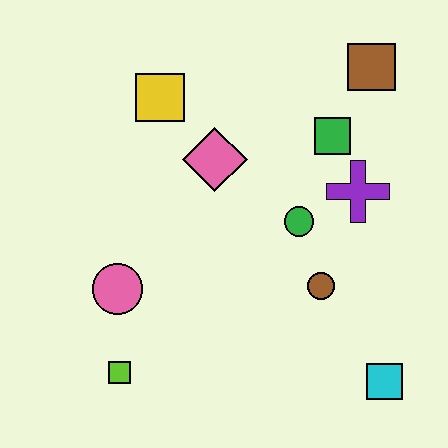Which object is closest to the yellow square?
The pink diamond is closest to the yellow square.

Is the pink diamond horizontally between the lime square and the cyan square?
Yes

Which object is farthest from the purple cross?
The lime square is farthest from the purple cross.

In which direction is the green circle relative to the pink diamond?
The green circle is to the right of the pink diamond.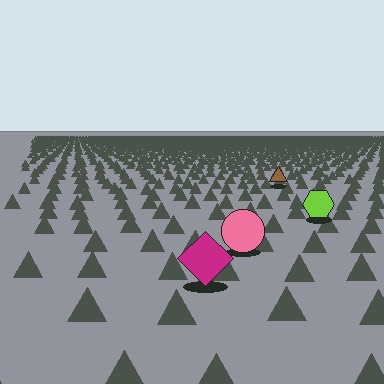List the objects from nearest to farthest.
From nearest to farthest: the magenta diamond, the pink circle, the lime hexagon, the brown triangle.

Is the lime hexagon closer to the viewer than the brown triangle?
Yes. The lime hexagon is closer — you can tell from the texture gradient: the ground texture is coarser near it.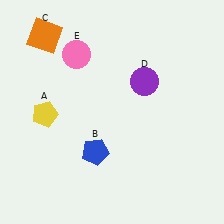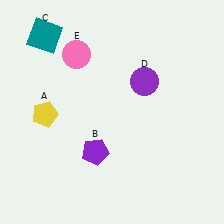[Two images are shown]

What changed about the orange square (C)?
In Image 1, C is orange. In Image 2, it changed to teal.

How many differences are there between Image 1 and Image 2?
There are 2 differences between the two images.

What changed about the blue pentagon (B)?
In Image 1, B is blue. In Image 2, it changed to purple.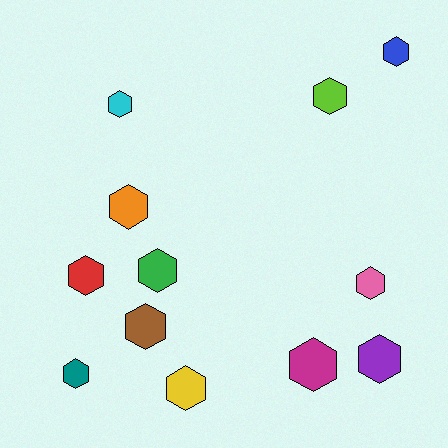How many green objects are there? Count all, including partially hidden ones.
There is 1 green object.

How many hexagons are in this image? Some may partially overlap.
There are 12 hexagons.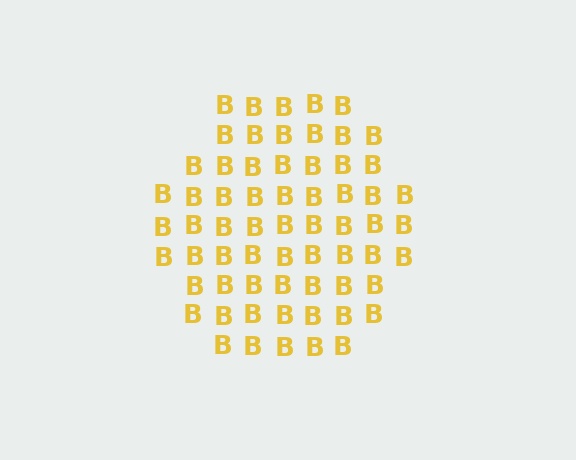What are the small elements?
The small elements are letter B's.